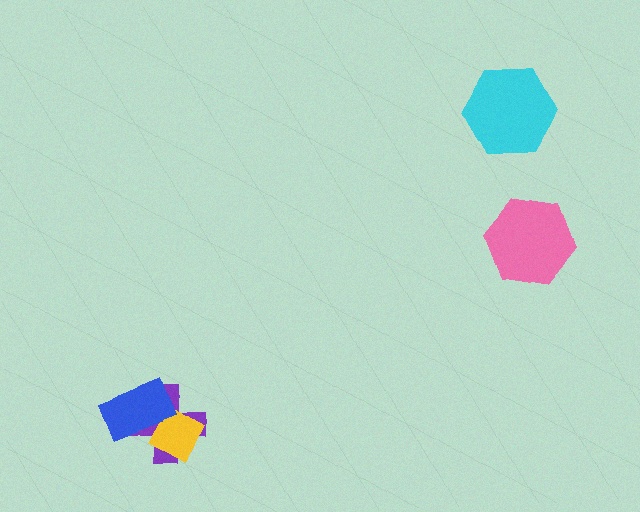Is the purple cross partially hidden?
Yes, it is partially covered by another shape.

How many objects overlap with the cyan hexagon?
0 objects overlap with the cyan hexagon.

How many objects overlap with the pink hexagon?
0 objects overlap with the pink hexagon.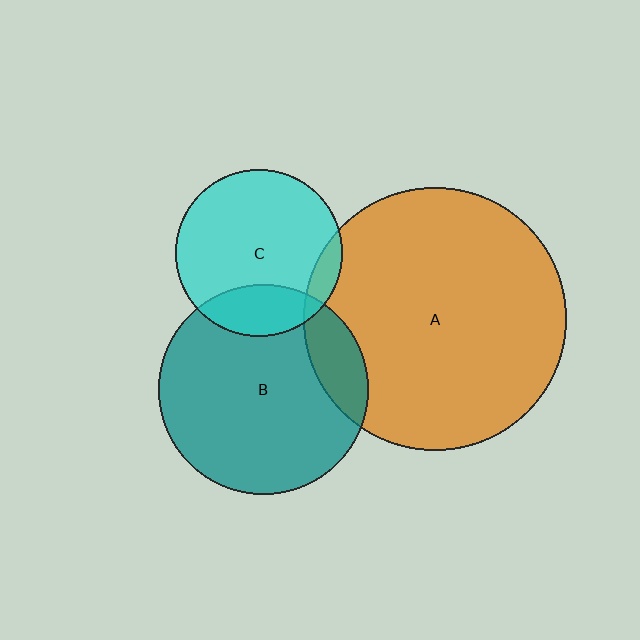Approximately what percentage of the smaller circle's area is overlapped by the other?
Approximately 10%.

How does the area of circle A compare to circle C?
Approximately 2.5 times.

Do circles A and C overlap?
Yes.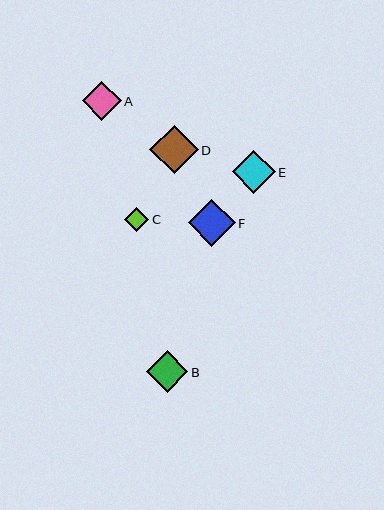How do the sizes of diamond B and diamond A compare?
Diamond B and diamond A are approximately the same size.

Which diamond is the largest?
Diamond D is the largest with a size of approximately 48 pixels.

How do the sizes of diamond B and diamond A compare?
Diamond B and diamond A are approximately the same size.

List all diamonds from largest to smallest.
From largest to smallest: D, F, E, B, A, C.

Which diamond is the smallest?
Diamond C is the smallest with a size of approximately 24 pixels.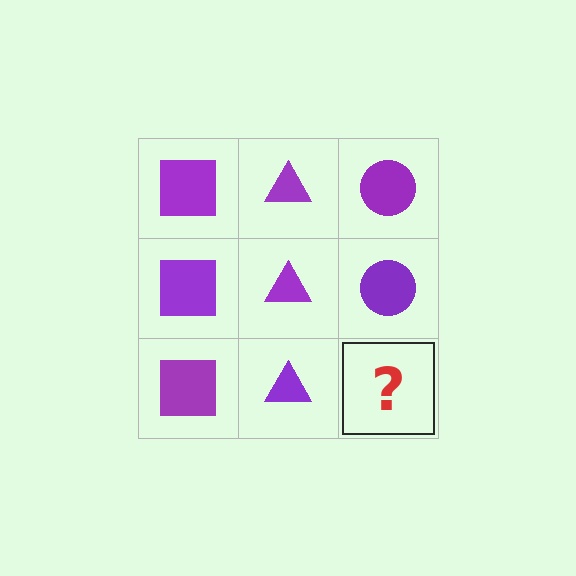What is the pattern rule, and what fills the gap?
The rule is that each column has a consistent shape. The gap should be filled with a purple circle.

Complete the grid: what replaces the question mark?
The question mark should be replaced with a purple circle.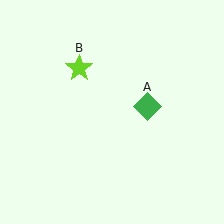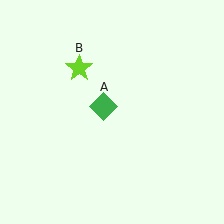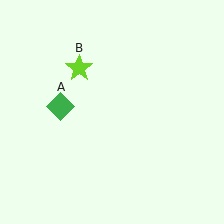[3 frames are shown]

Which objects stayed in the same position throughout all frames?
Lime star (object B) remained stationary.